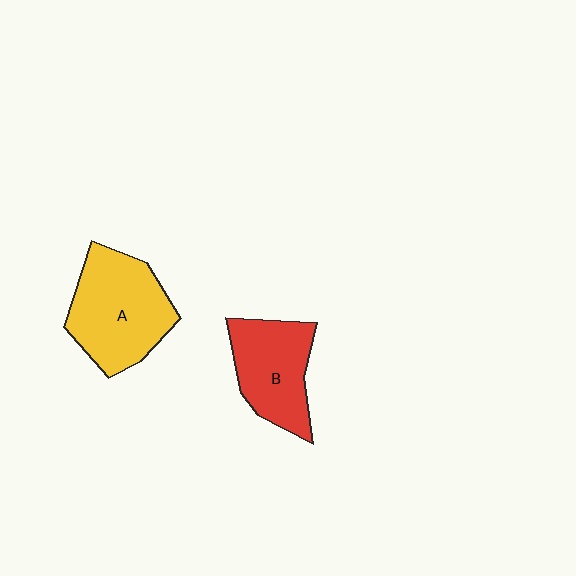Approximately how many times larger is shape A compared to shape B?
Approximately 1.3 times.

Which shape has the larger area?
Shape A (yellow).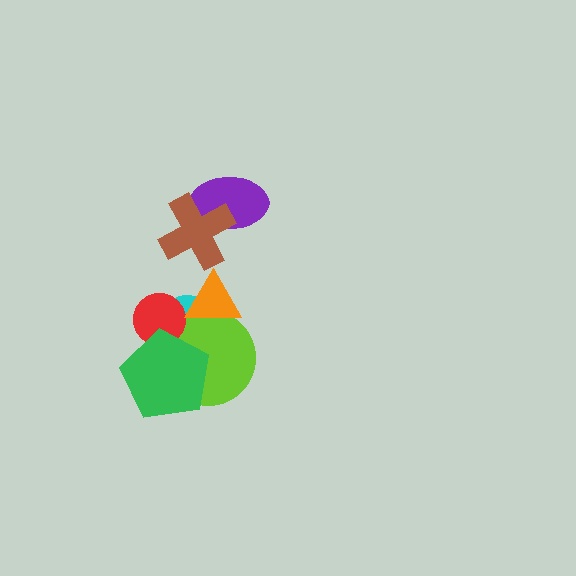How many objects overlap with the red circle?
3 objects overlap with the red circle.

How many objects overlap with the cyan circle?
4 objects overlap with the cyan circle.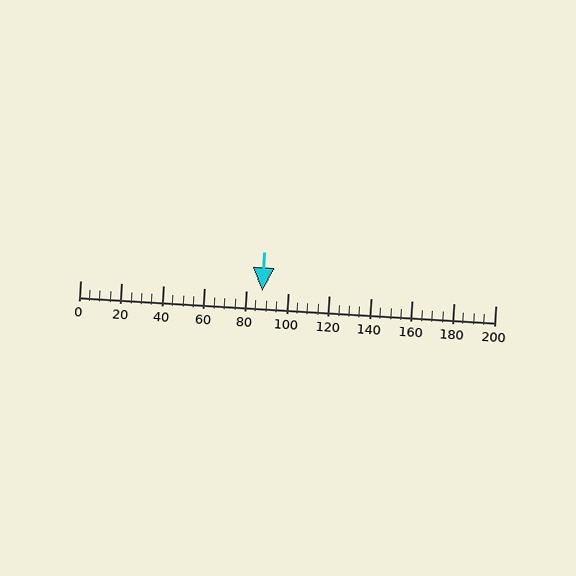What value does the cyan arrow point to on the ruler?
The cyan arrow points to approximately 88.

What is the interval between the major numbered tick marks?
The major tick marks are spaced 20 units apart.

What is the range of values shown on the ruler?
The ruler shows values from 0 to 200.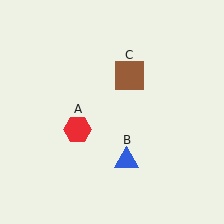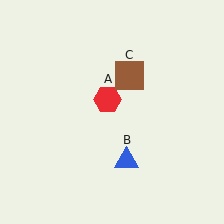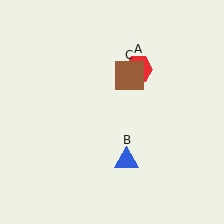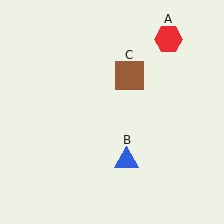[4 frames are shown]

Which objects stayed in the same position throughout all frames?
Blue triangle (object B) and brown square (object C) remained stationary.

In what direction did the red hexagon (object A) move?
The red hexagon (object A) moved up and to the right.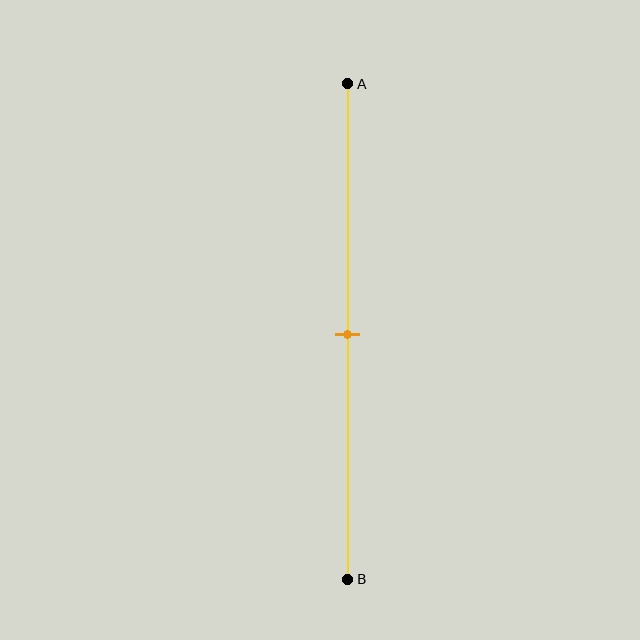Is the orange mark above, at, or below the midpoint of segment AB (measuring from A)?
The orange mark is approximately at the midpoint of segment AB.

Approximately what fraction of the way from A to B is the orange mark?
The orange mark is approximately 50% of the way from A to B.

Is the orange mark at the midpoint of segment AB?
Yes, the mark is approximately at the midpoint.